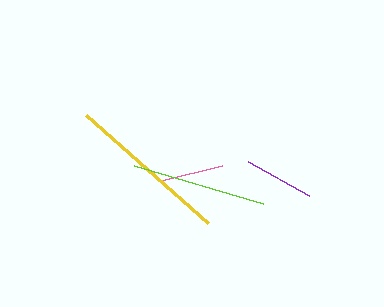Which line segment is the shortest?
The pink line is the shortest at approximately 63 pixels.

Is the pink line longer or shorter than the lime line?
The lime line is longer than the pink line.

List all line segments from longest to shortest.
From longest to shortest: yellow, lime, purple, pink.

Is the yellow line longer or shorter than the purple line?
The yellow line is longer than the purple line.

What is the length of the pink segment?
The pink segment is approximately 63 pixels long.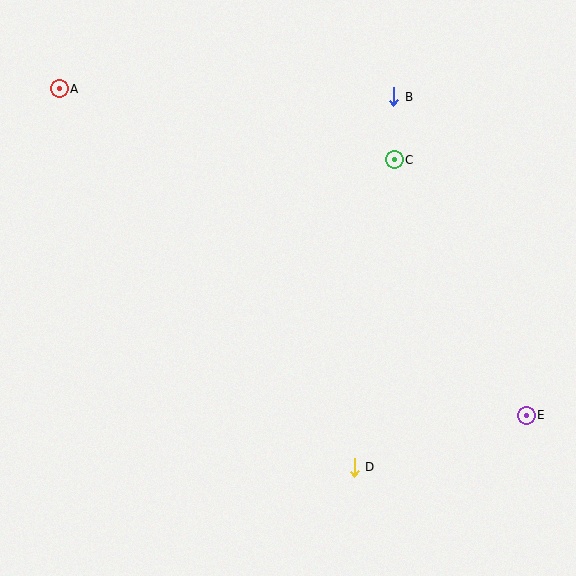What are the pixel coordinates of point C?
Point C is at (394, 160).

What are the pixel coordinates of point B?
Point B is at (394, 97).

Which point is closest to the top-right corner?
Point B is closest to the top-right corner.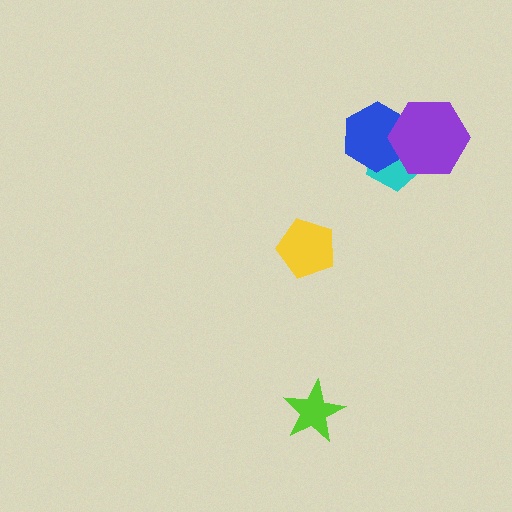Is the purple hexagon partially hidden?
No, no other shape covers it.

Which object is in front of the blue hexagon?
The purple hexagon is in front of the blue hexagon.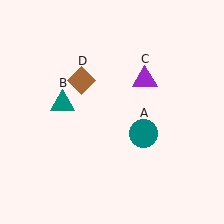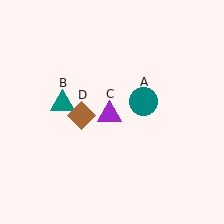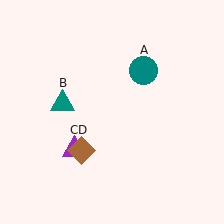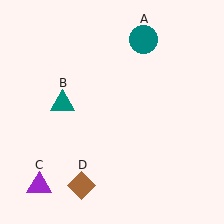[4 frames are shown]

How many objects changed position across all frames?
3 objects changed position: teal circle (object A), purple triangle (object C), brown diamond (object D).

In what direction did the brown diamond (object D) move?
The brown diamond (object D) moved down.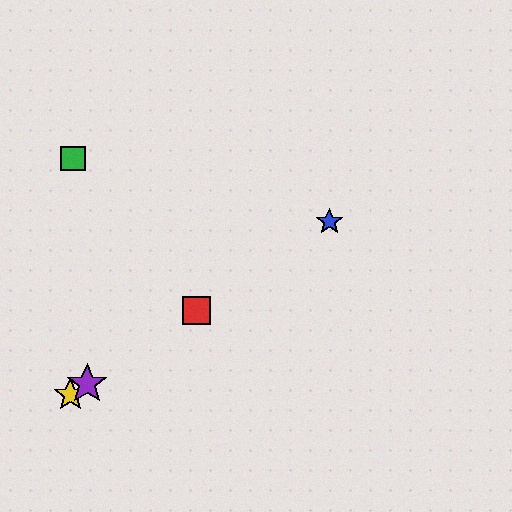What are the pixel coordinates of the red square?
The red square is at (196, 311).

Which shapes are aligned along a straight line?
The red square, the blue star, the yellow star, the purple star are aligned along a straight line.